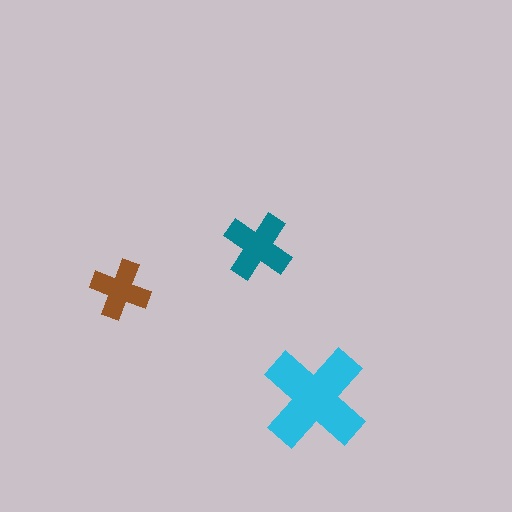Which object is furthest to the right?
The cyan cross is rightmost.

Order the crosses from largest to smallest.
the cyan one, the teal one, the brown one.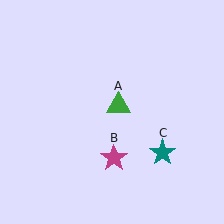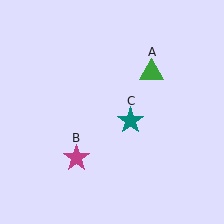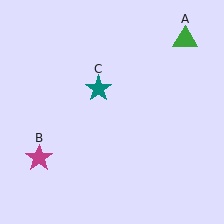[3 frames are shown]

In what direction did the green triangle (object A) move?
The green triangle (object A) moved up and to the right.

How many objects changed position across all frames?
3 objects changed position: green triangle (object A), magenta star (object B), teal star (object C).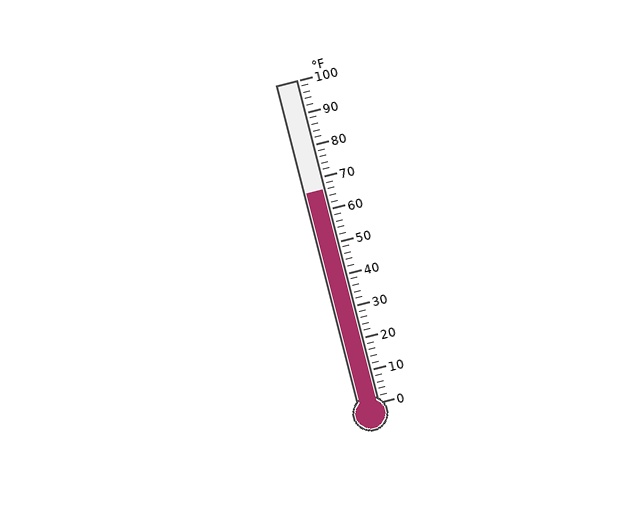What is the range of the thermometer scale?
The thermometer scale ranges from 0°F to 100°F.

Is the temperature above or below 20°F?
The temperature is above 20°F.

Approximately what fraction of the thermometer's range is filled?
The thermometer is filled to approximately 65% of its range.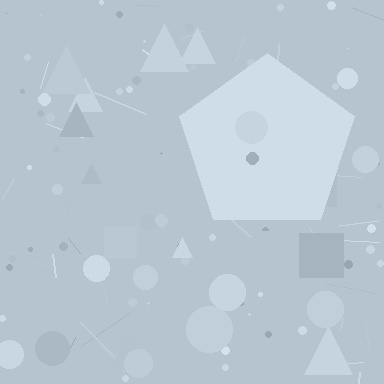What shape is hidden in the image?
A pentagon is hidden in the image.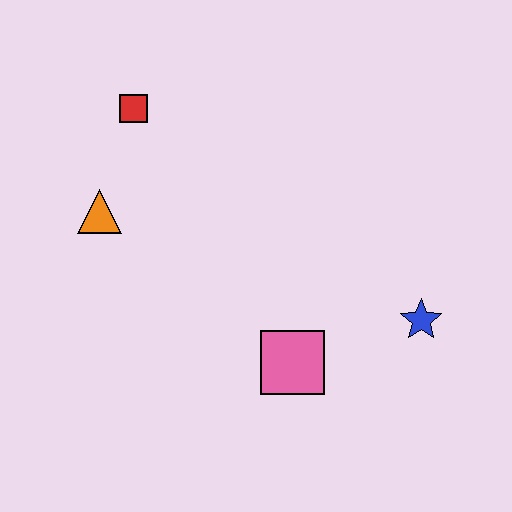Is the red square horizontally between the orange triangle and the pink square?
Yes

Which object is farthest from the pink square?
The red square is farthest from the pink square.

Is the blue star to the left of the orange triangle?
No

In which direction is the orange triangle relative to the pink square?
The orange triangle is to the left of the pink square.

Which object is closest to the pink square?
The blue star is closest to the pink square.